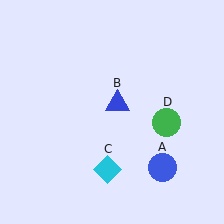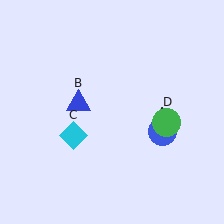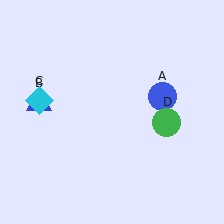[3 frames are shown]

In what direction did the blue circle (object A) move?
The blue circle (object A) moved up.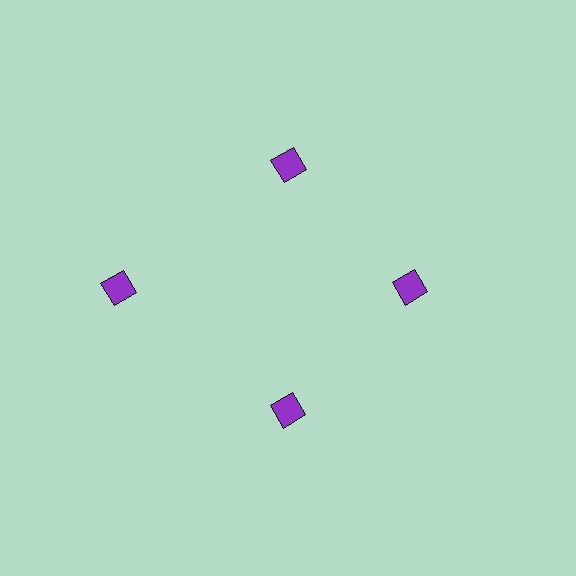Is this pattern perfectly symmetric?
No. The 4 purple squares are arranged in a ring, but one element near the 9 o'clock position is pushed outward from the center, breaking the 4-fold rotational symmetry.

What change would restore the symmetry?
The symmetry would be restored by moving it inward, back onto the ring so that all 4 squares sit at equal angles and equal distance from the center.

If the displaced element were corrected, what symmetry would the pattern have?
It would have 4-fold rotational symmetry — the pattern would map onto itself every 90 degrees.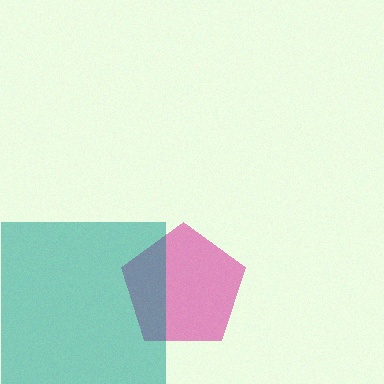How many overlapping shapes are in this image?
There are 2 overlapping shapes in the image.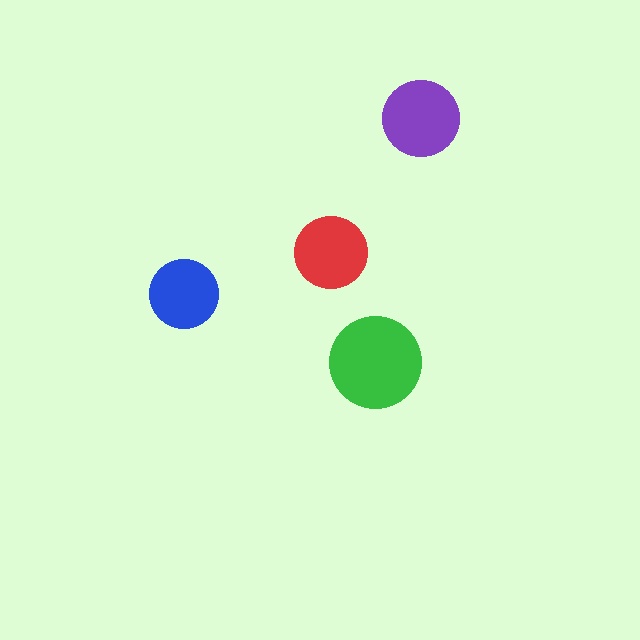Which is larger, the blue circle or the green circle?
The green one.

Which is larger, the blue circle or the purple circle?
The purple one.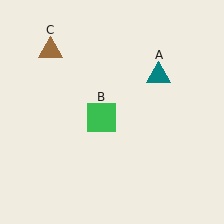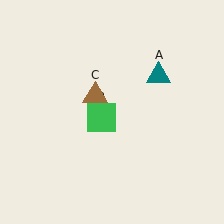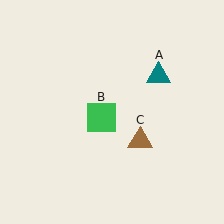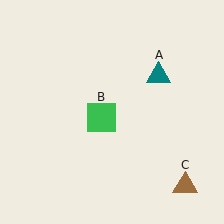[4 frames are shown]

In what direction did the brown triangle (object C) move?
The brown triangle (object C) moved down and to the right.